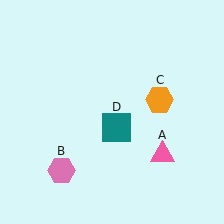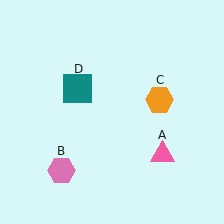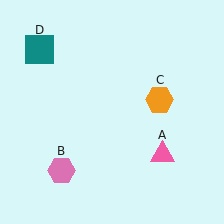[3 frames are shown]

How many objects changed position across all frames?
1 object changed position: teal square (object D).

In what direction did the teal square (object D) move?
The teal square (object D) moved up and to the left.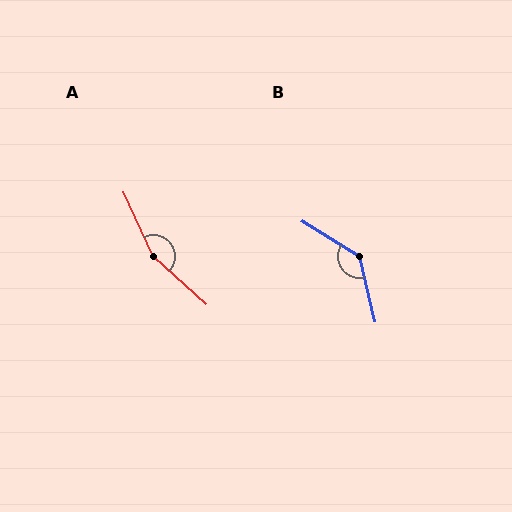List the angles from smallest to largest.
B (135°), A (158°).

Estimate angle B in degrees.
Approximately 135 degrees.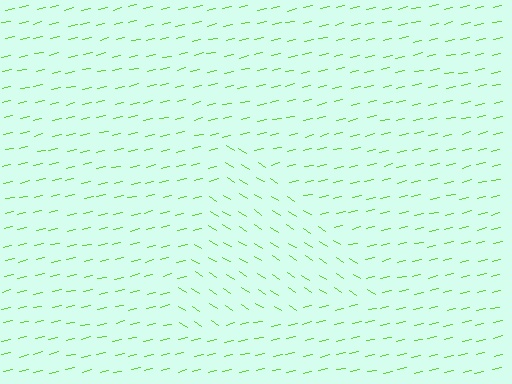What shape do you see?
I see a triangle.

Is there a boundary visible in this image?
Yes, there is a texture boundary formed by a change in line orientation.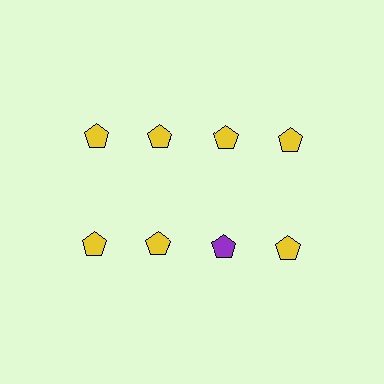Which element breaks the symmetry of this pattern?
The purple pentagon in the second row, center column breaks the symmetry. All other shapes are yellow pentagons.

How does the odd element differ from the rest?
It has a different color: purple instead of yellow.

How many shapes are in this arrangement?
There are 8 shapes arranged in a grid pattern.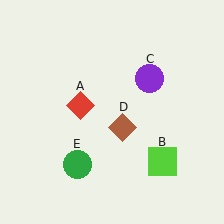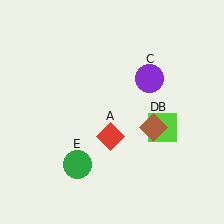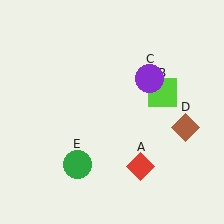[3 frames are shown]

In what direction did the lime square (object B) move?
The lime square (object B) moved up.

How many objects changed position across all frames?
3 objects changed position: red diamond (object A), lime square (object B), brown diamond (object D).